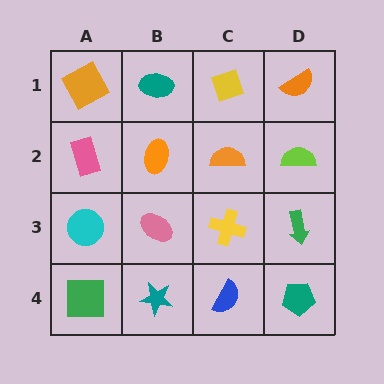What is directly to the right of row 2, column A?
An orange ellipse.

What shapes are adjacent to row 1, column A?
A pink rectangle (row 2, column A), a teal ellipse (row 1, column B).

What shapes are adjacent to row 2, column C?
A yellow diamond (row 1, column C), a yellow cross (row 3, column C), an orange ellipse (row 2, column B), a lime semicircle (row 2, column D).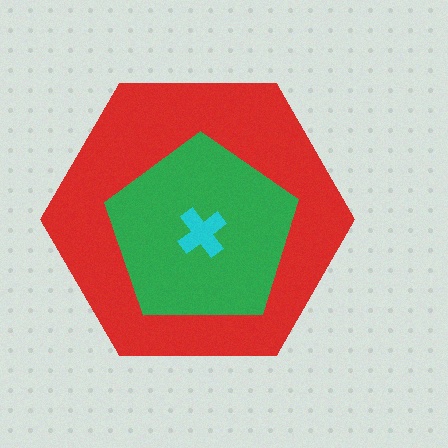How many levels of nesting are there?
3.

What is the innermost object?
The cyan cross.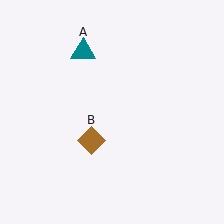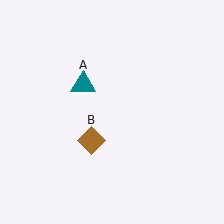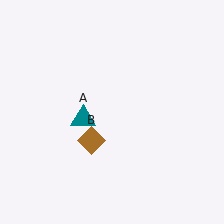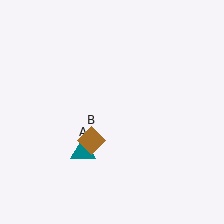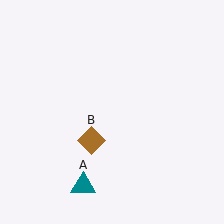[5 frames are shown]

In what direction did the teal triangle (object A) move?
The teal triangle (object A) moved down.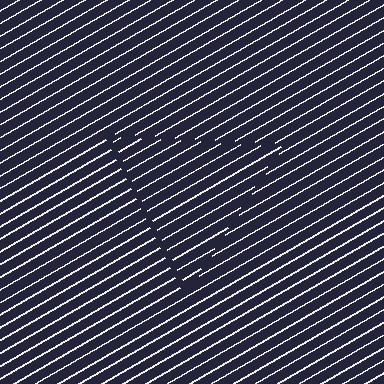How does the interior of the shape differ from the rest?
The interior of the shape contains the same grating, shifted by half a period — the contour is defined by the phase discontinuity where line-ends from the inner and outer gratings abut.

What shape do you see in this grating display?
An illusory triangle. The interior of the shape contains the same grating, shifted by half a period — the contour is defined by the phase discontinuity where line-ends from the inner and outer gratings abut.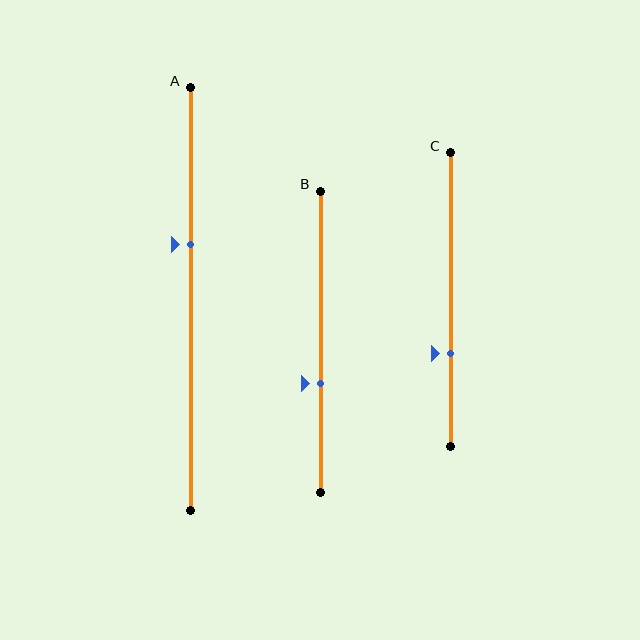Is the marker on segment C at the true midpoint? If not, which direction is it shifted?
No, the marker on segment C is shifted downward by about 18% of the segment length.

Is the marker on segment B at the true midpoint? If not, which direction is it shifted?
No, the marker on segment B is shifted downward by about 14% of the segment length.